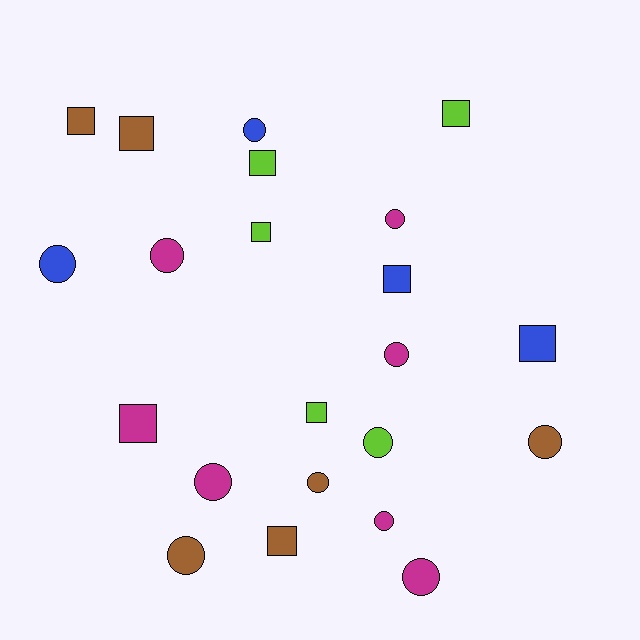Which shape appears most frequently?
Circle, with 12 objects.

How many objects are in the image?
There are 22 objects.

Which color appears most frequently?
Magenta, with 7 objects.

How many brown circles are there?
There are 3 brown circles.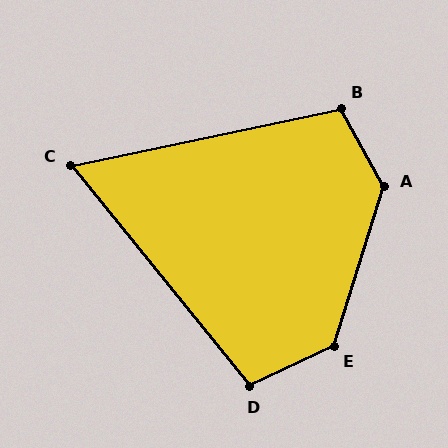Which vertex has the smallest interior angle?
C, at approximately 63 degrees.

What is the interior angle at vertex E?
Approximately 133 degrees (obtuse).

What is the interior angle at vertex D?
Approximately 104 degrees (obtuse).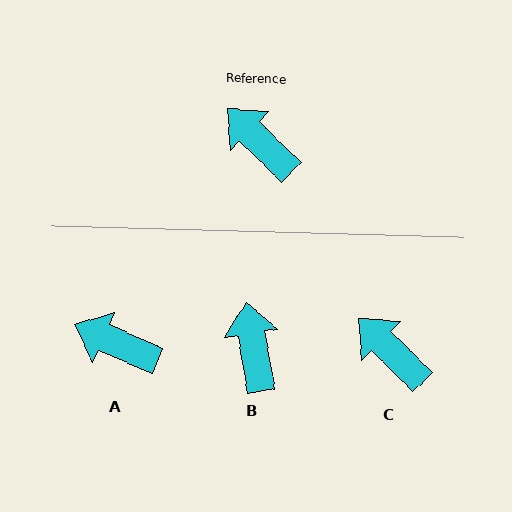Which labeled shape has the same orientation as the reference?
C.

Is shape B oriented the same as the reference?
No, it is off by about 35 degrees.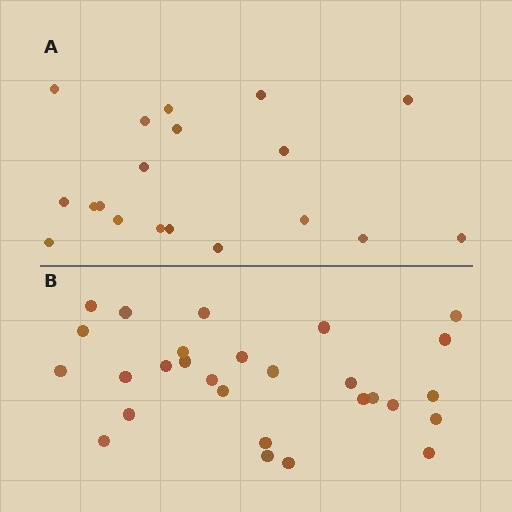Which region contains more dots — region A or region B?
Region B (the bottom region) has more dots.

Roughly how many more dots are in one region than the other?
Region B has roughly 8 or so more dots than region A.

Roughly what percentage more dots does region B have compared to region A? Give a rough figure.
About 45% more.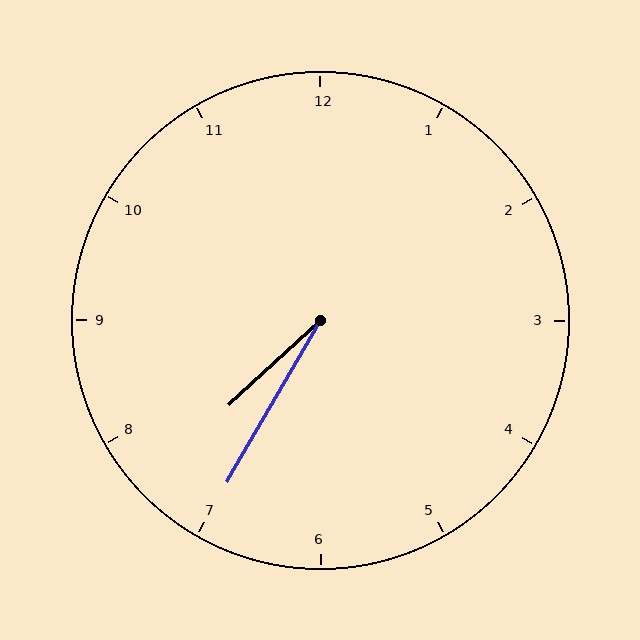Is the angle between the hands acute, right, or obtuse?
It is acute.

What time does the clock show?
7:35.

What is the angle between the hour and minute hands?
Approximately 18 degrees.